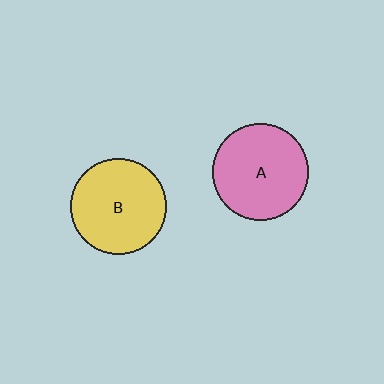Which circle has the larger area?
Circle A (pink).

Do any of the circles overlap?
No, none of the circles overlap.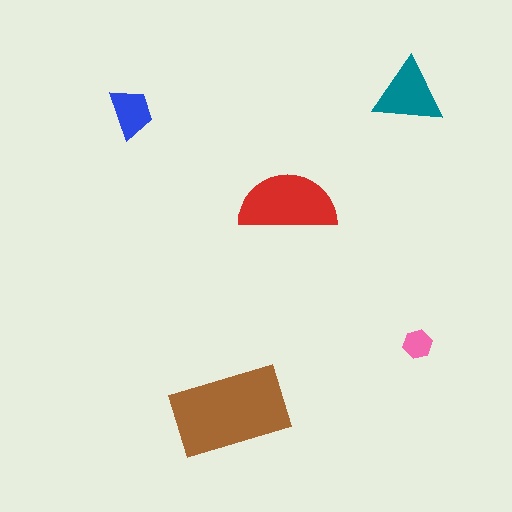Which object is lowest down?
The brown rectangle is bottommost.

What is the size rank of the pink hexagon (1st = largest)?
5th.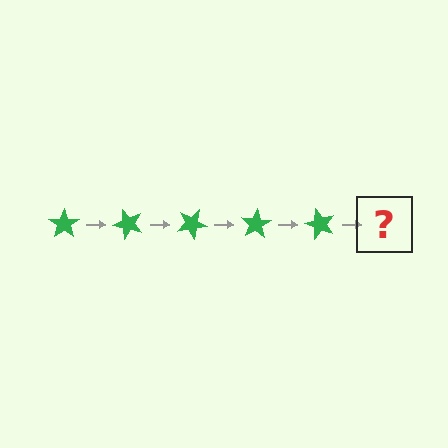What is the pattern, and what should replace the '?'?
The pattern is that the star rotates 50 degrees each step. The '?' should be a green star rotated 250 degrees.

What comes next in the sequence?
The next element should be a green star rotated 250 degrees.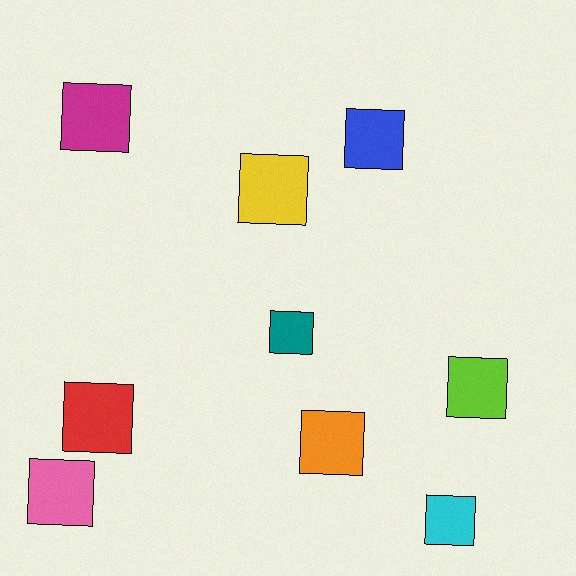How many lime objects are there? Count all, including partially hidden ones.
There is 1 lime object.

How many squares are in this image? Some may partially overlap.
There are 9 squares.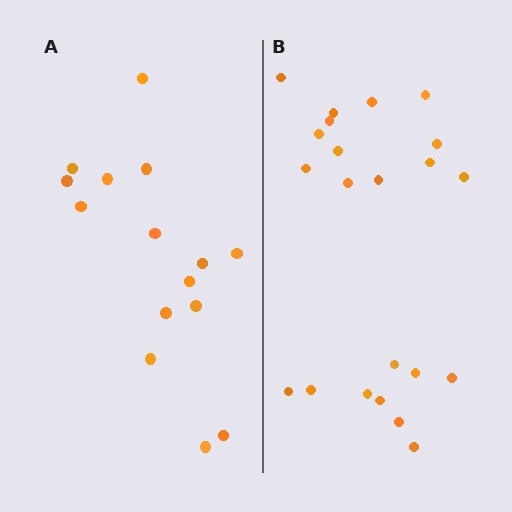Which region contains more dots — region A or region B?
Region B (the right region) has more dots.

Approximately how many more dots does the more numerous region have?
Region B has roughly 8 or so more dots than region A.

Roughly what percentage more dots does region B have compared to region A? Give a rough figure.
About 45% more.